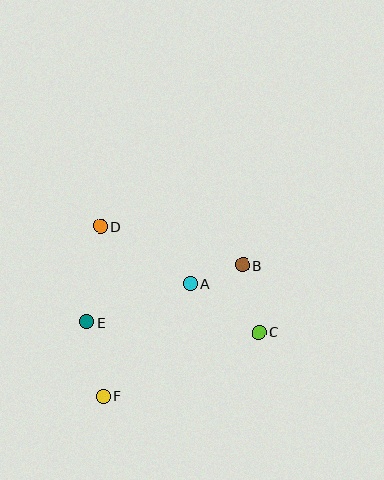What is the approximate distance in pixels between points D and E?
The distance between D and E is approximately 97 pixels.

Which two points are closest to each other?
Points A and B are closest to each other.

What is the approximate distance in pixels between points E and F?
The distance between E and F is approximately 76 pixels.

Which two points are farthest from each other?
Points B and F are farthest from each other.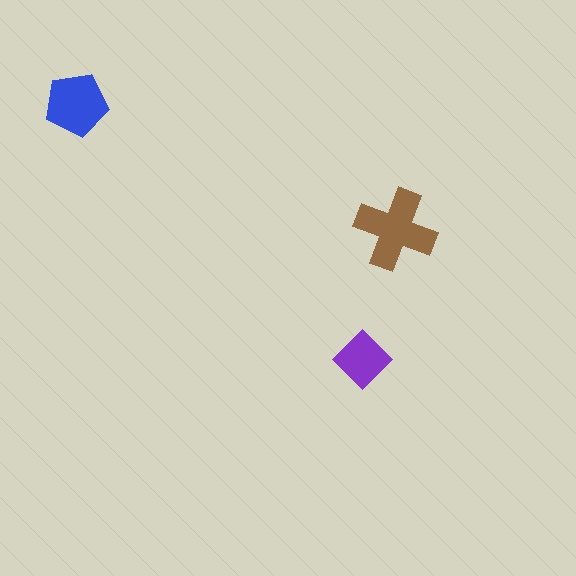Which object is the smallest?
The purple diamond.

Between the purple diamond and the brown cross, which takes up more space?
The brown cross.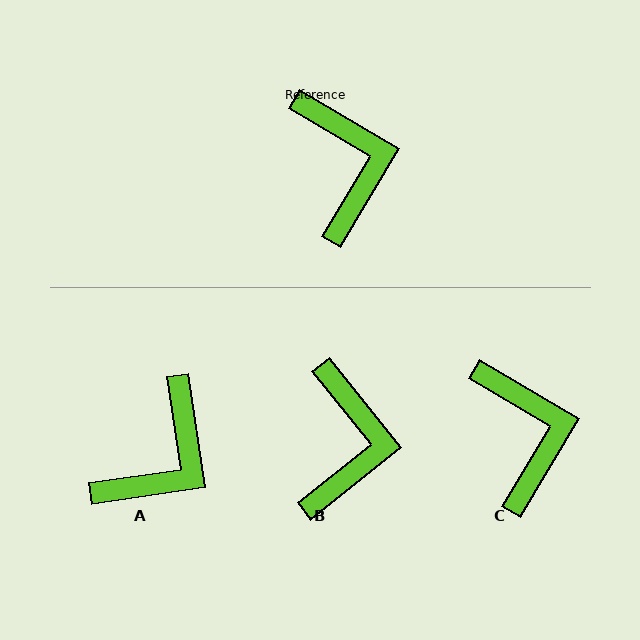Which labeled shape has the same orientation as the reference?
C.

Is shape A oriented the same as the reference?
No, it is off by about 51 degrees.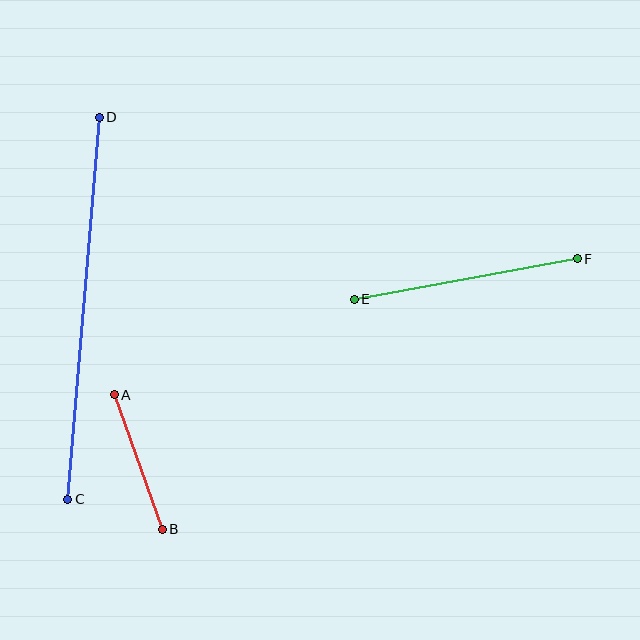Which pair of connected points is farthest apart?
Points C and D are farthest apart.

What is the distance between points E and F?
The distance is approximately 227 pixels.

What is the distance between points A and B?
The distance is approximately 143 pixels.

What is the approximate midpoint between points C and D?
The midpoint is at approximately (83, 308) pixels.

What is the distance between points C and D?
The distance is approximately 383 pixels.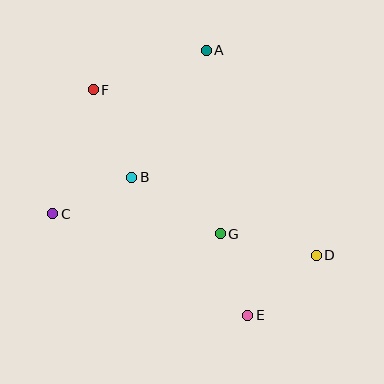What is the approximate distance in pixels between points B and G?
The distance between B and G is approximately 105 pixels.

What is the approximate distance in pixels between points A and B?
The distance between A and B is approximately 147 pixels.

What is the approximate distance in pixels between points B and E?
The distance between B and E is approximately 180 pixels.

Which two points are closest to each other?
Points E and G are closest to each other.